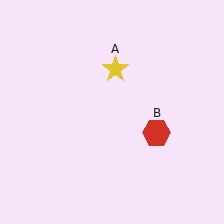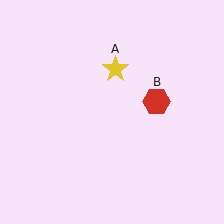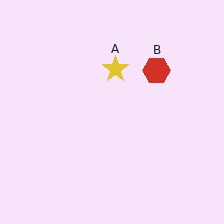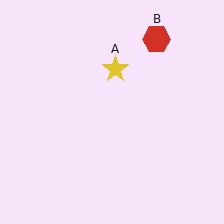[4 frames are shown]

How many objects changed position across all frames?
1 object changed position: red hexagon (object B).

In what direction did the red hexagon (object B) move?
The red hexagon (object B) moved up.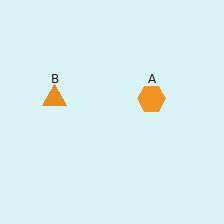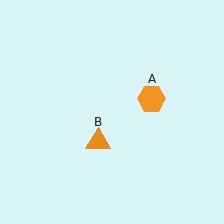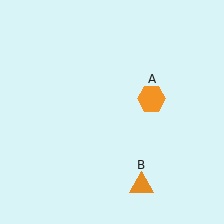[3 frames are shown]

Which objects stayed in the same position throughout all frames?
Orange hexagon (object A) remained stationary.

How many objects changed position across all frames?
1 object changed position: orange triangle (object B).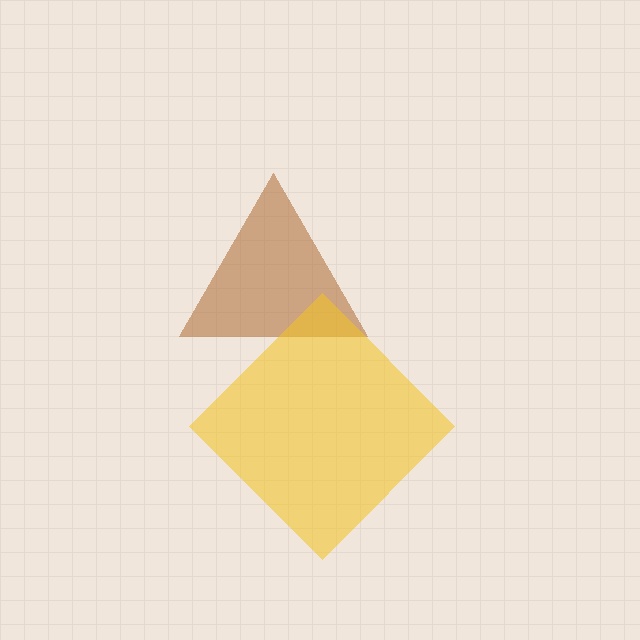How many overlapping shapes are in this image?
There are 2 overlapping shapes in the image.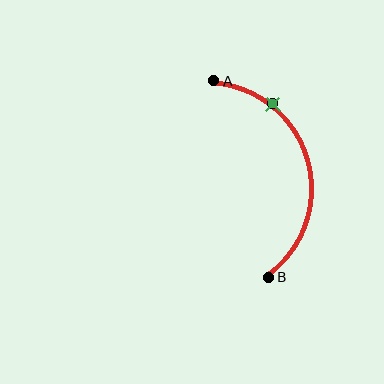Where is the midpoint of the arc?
The arc midpoint is the point on the curve farthest from the straight line joining A and B. It sits to the right of that line.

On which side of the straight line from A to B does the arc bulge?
The arc bulges to the right of the straight line connecting A and B.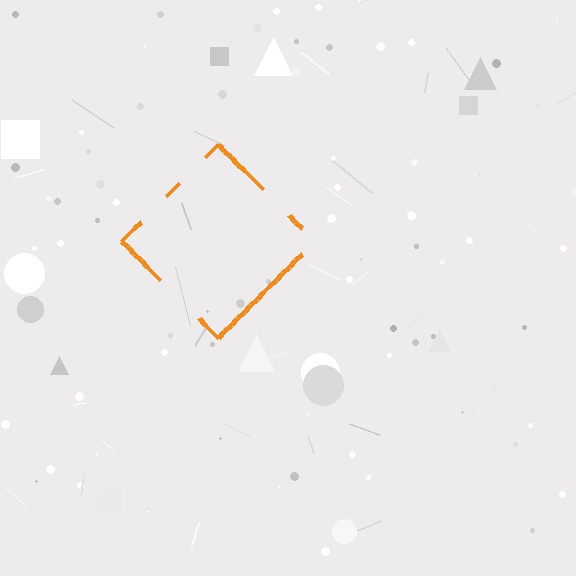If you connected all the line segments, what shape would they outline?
They would outline a diamond.